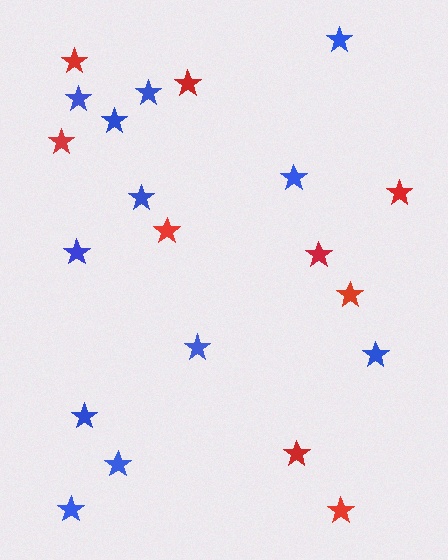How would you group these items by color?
There are 2 groups: one group of red stars (9) and one group of blue stars (12).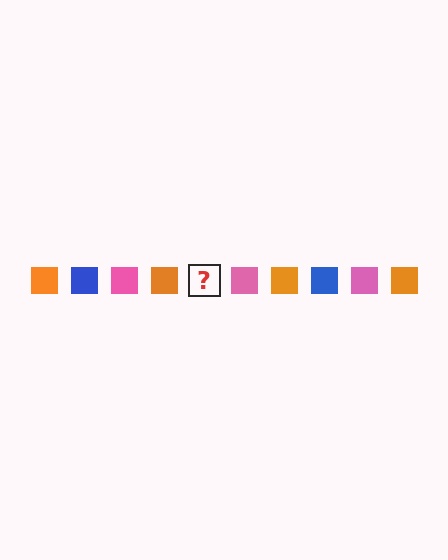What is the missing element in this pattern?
The missing element is a blue square.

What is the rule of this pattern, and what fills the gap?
The rule is that the pattern cycles through orange, blue, pink squares. The gap should be filled with a blue square.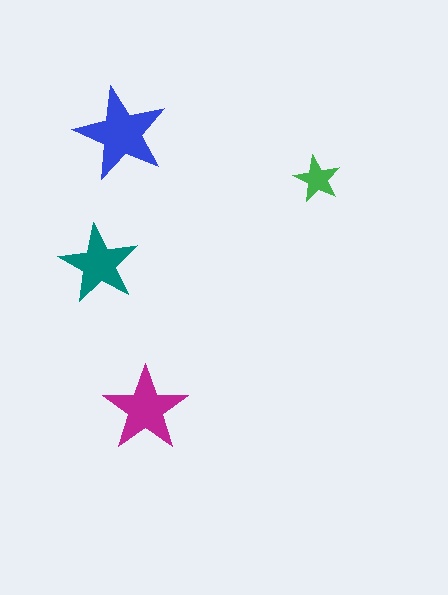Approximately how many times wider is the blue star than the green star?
About 2 times wider.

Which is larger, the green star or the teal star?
The teal one.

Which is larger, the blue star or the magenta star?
The blue one.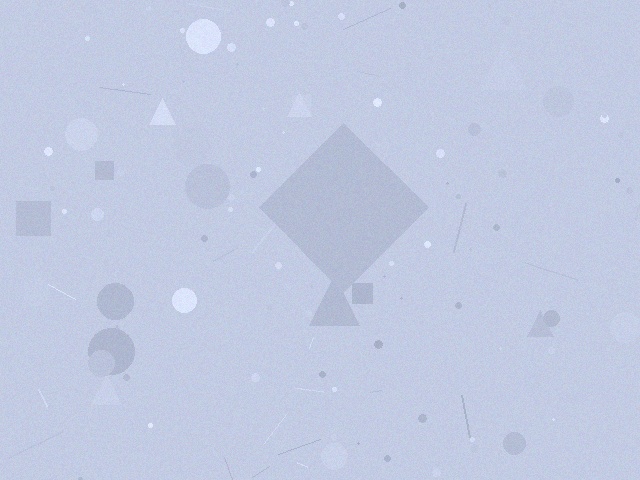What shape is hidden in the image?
A diamond is hidden in the image.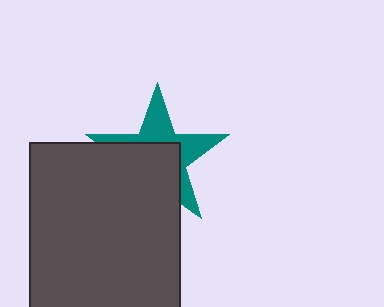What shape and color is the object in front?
The object in front is a dark gray rectangle.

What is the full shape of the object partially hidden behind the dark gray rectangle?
The partially hidden object is a teal star.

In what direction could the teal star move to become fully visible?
The teal star could move up. That would shift it out from behind the dark gray rectangle entirely.